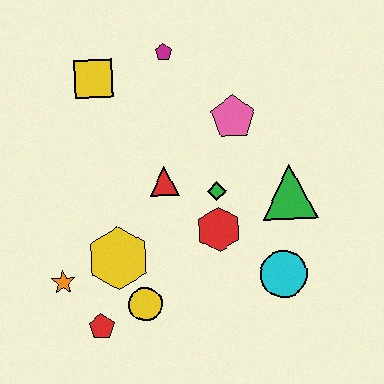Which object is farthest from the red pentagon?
The magenta pentagon is farthest from the red pentagon.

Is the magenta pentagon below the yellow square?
No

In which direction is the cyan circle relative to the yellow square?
The cyan circle is below the yellow square.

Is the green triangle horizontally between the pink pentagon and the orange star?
No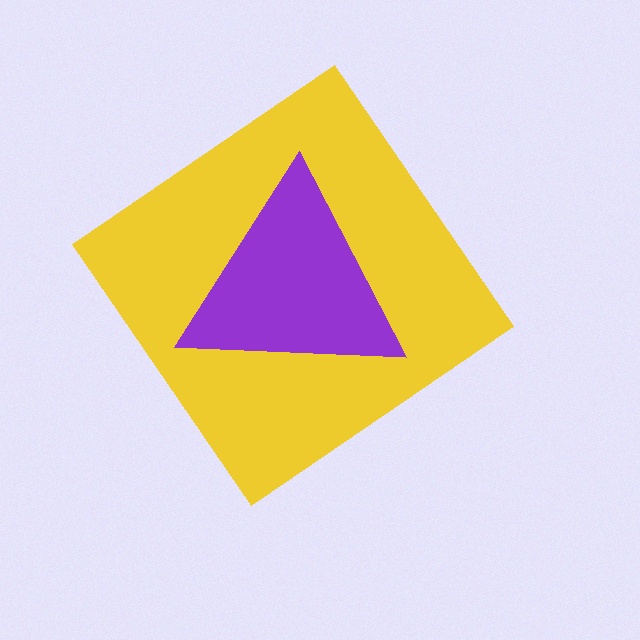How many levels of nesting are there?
2.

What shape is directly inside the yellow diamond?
The purple triangle.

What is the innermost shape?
The purple triangle.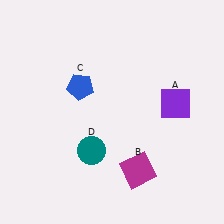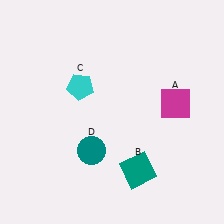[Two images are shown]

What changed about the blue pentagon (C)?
In Image 1, C is blue. In Image 2, it changed to cyan.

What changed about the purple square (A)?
In Image 1, A is purple. In Image 2, it changed to magenta.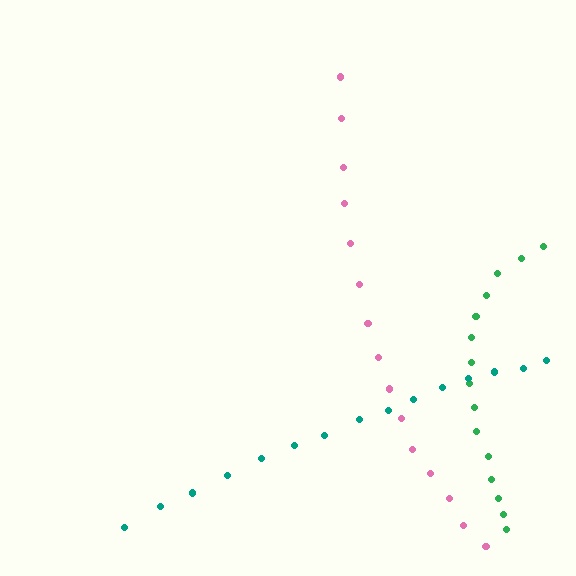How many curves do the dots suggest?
There are 3 distinct paths.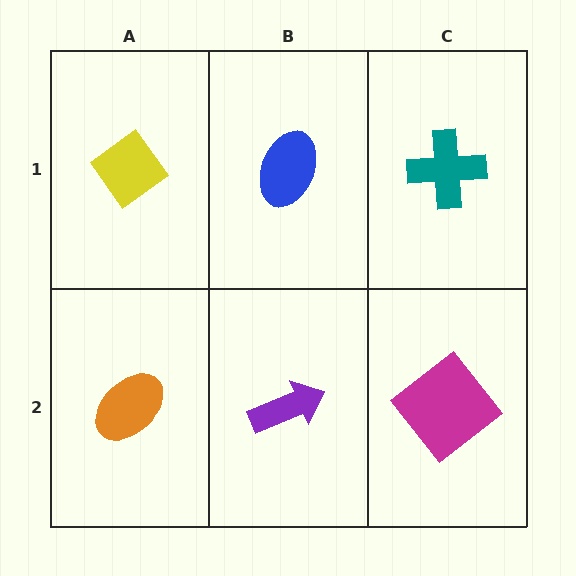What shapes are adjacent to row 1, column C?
A magenta diamond (row 2, column C), a blue ellipse (row 1, column B).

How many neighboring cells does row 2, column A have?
2.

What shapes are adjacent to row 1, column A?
An orange ellipse (row 2, column A), a blue ellipse (row 1, column B).